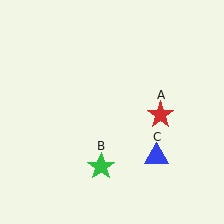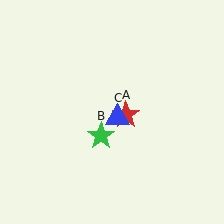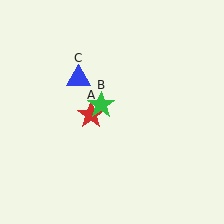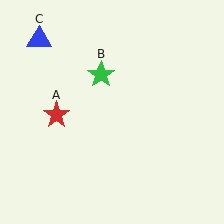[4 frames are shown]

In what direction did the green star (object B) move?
The green star (object B) moved up.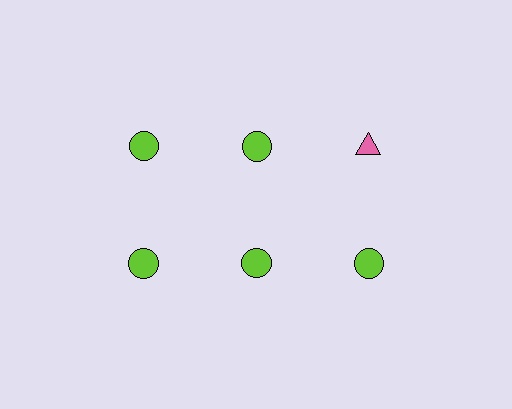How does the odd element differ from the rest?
It differs in both color (pink instead of lime) and shape (triangle instead of circle).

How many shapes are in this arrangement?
There are 6 shapes arranged in a grid pattern.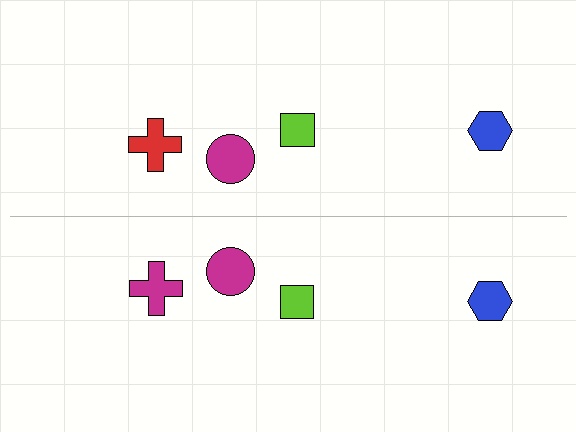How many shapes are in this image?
There are 8 shapes in this image.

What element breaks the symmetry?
The magenta cross on the bottom side breaks the symmetry — its mirror counterpart is red.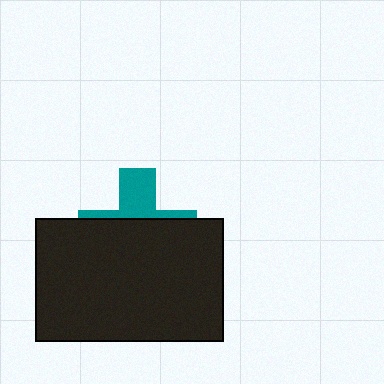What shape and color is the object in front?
The object in front is a black rectangle.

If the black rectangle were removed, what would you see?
You would see the complete teal cross.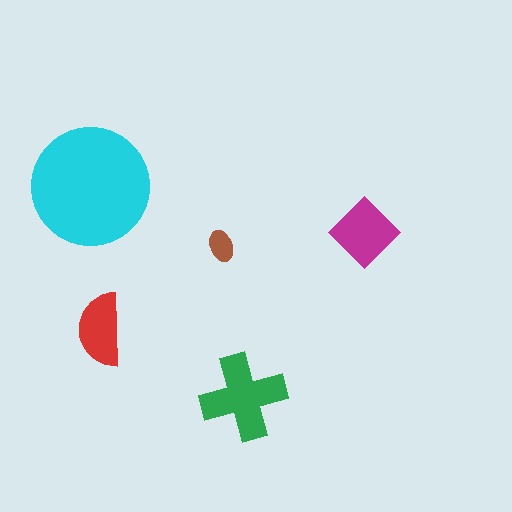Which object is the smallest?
The brown ellipse.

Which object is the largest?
The cyan circle.